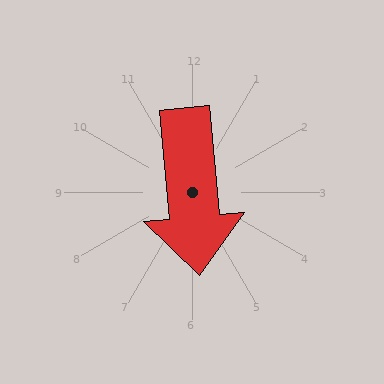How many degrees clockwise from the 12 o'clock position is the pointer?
Approximately 175 degrees.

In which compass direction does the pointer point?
South.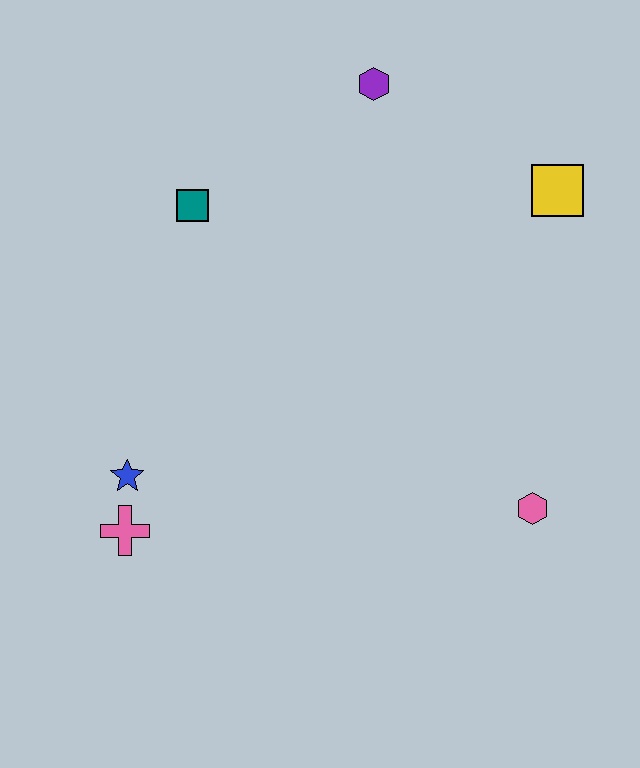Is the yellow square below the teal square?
No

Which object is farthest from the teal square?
The pink hexagon is farthest from the teal square.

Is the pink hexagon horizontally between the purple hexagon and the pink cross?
No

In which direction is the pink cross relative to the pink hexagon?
The pink cross is to the left of the pink hexagon.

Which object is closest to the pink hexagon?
The yellow square is closest to the pink hexagon.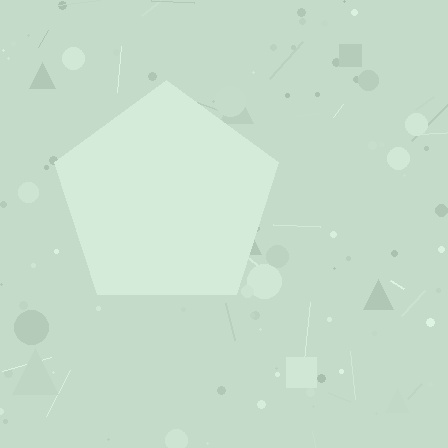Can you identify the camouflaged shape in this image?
The camouflaged shape is a pentagon.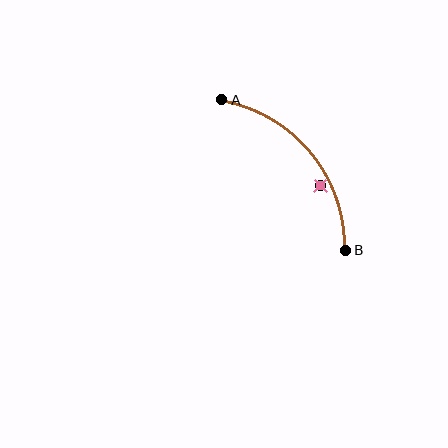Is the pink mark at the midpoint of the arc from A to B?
No — the pink mark does not lie on the arc at all. It sits slightly inside the curve.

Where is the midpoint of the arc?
The arc midpoint is the point on the curve farthest from the straight line joining A and B. It sits above and to the right of that line.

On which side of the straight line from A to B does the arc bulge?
The arc bulges above and to the right of the straight line connecting A and B.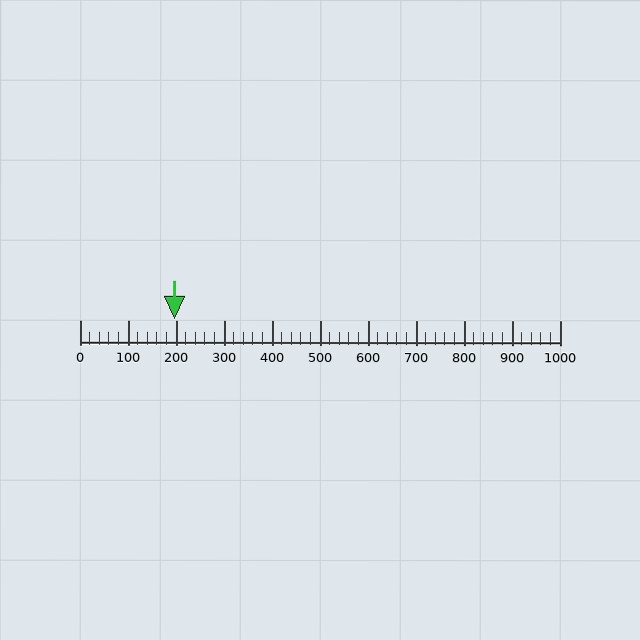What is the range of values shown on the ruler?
The ruler shows values from 0 to 1000.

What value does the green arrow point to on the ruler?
The green arrow points to approximately 198.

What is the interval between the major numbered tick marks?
The major tick marks are spaced 100 units apart.